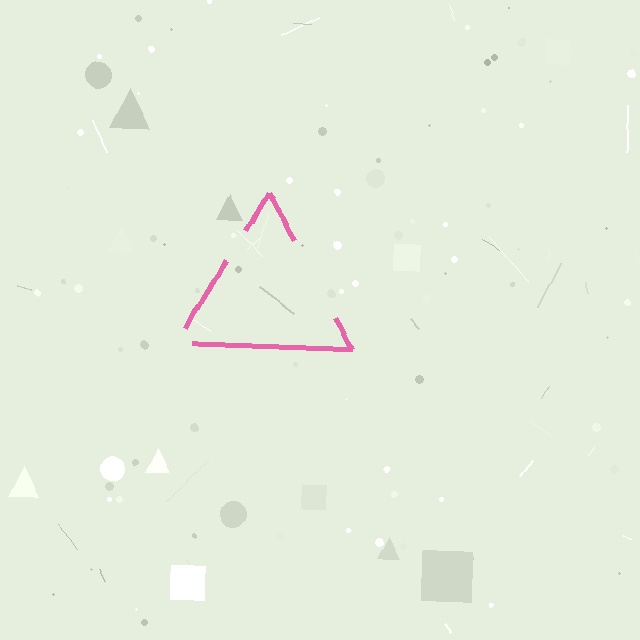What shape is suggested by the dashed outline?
The dashed outline suggests a triangle.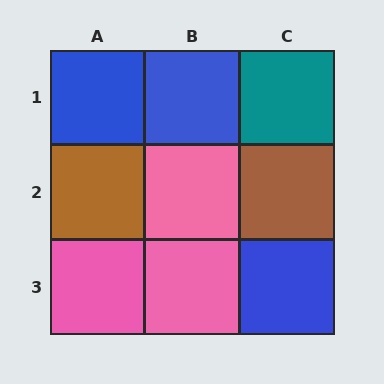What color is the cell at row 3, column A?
Pink.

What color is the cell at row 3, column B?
Pink.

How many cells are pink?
3 cells are pink.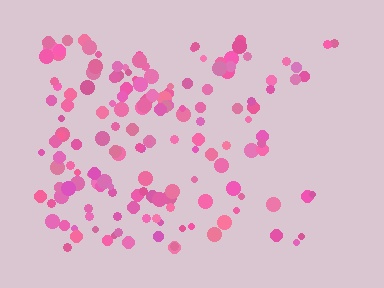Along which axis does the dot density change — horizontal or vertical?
Horizontal.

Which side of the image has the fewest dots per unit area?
The right.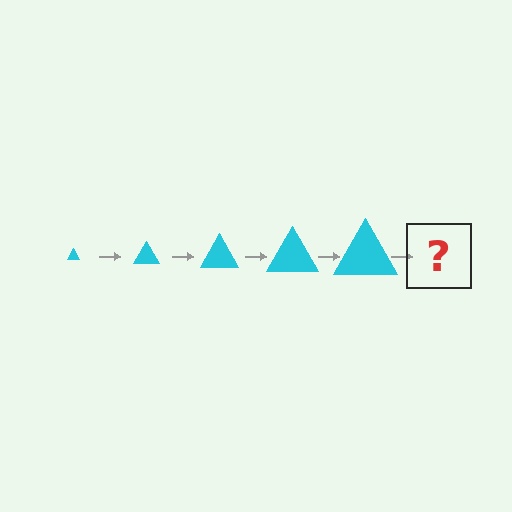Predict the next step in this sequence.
The next step is a cyan triangle, larger than the previous one.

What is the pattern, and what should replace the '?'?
The pattern is that the triangle gets progressively larger each step. The '?' should be a cyan triangle, larger than the previous one.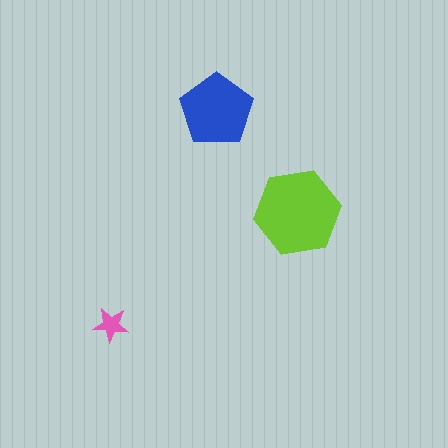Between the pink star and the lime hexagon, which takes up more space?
The lime hexagon.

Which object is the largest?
The lime hexagon.